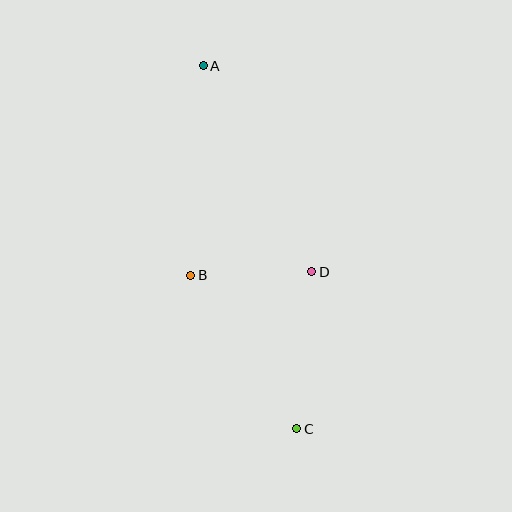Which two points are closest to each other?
Points B and D are closest to each other.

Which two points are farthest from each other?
Points A and C are farthest from each other.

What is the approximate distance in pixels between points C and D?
The distance between C and D is approximately 158 pixels.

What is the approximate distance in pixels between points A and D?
The distance between A and D is approximately 233 pixels.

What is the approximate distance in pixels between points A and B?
The distance between A and B is approximately 210 pixels.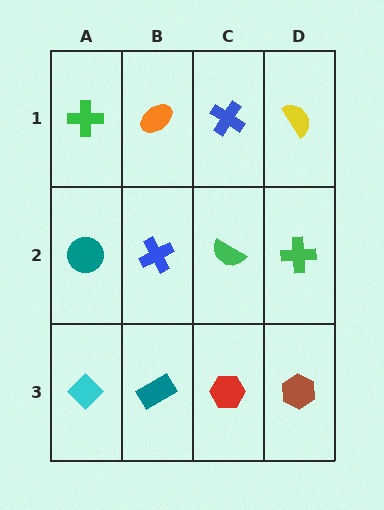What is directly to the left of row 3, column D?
A red hexagon.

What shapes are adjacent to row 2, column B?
An orange ellipse (row 1, column B), a teal rectangle (row 3, column B), a teal circle (row 2, column A), a green semicircle (row 2, column C).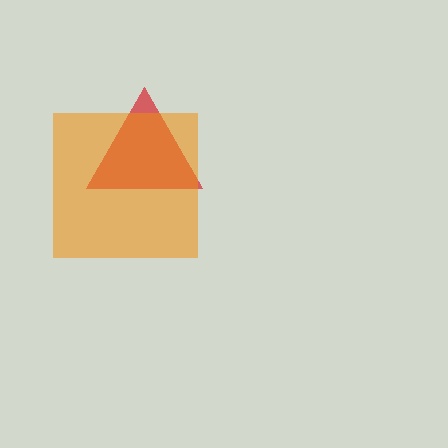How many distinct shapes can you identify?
There are 2 distinct shapes: a red triangle, an orange square.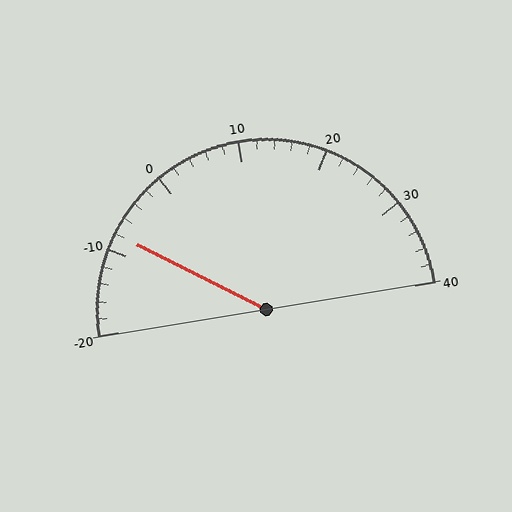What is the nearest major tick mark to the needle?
The nearest major tick mark is -10.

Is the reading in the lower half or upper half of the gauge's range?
The reading is in the lower half of the range (-20 to 40).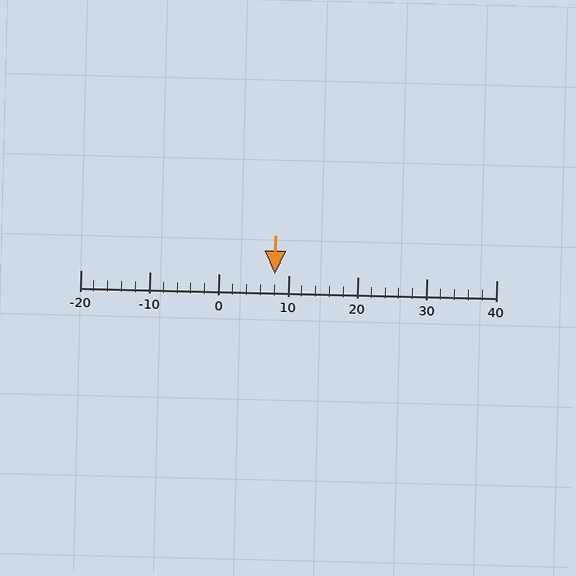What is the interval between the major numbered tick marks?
The major tick marks are spaced 10 units apart.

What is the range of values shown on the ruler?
The ruler shows values from -20 to 40.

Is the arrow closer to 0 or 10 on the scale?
The arrow is closer to 10.